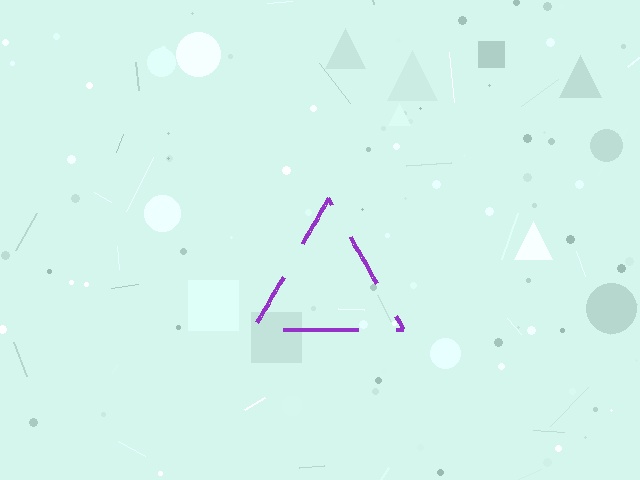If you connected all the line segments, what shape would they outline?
They would outline a triangle.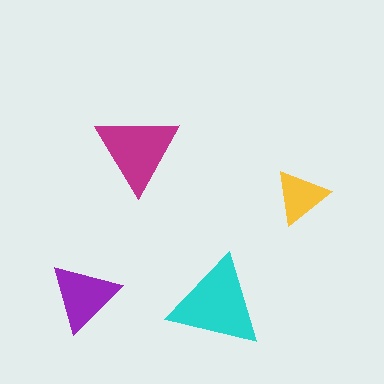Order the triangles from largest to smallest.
the cyan one, the magenta one, the purple one, the yellow one.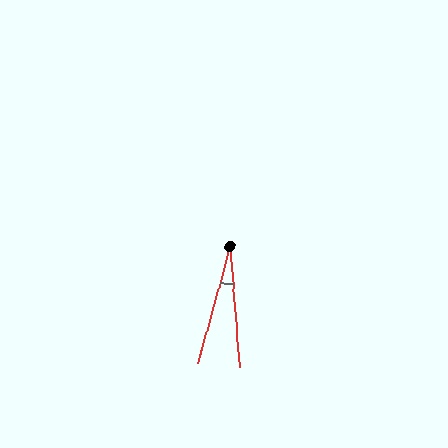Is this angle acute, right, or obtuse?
It is acute.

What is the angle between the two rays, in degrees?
Approximately 20 degrees.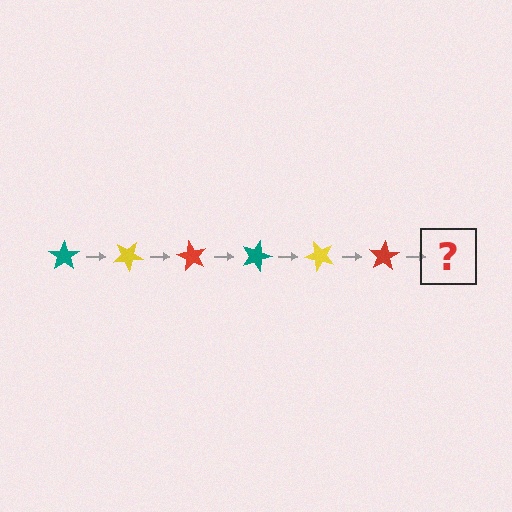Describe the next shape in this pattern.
It should be a teal star, rotated 180 degrees from the start.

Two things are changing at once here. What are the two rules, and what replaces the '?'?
The two rules are that it rotates 30 degrees each step and the color cycles through teal, yellow, and red. The '?' should be a teal star, rotated 180 degrees from the start.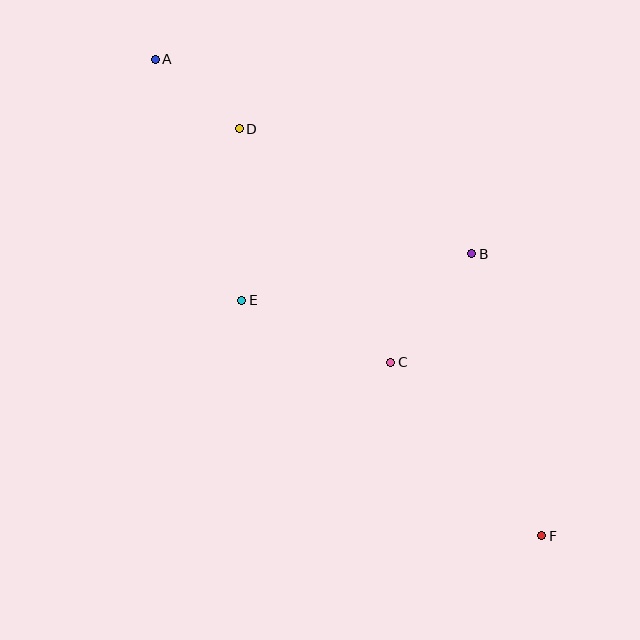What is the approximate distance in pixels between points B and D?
The distance between B and D is approximately 264 pixels.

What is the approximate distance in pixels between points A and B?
The distance between A and B is approximately 371 pixels.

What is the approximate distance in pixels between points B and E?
The distance between B and E is approximately 234 pixels.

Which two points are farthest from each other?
Points A and F are farthest from each other.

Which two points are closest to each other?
Points A and D are closest to each other.